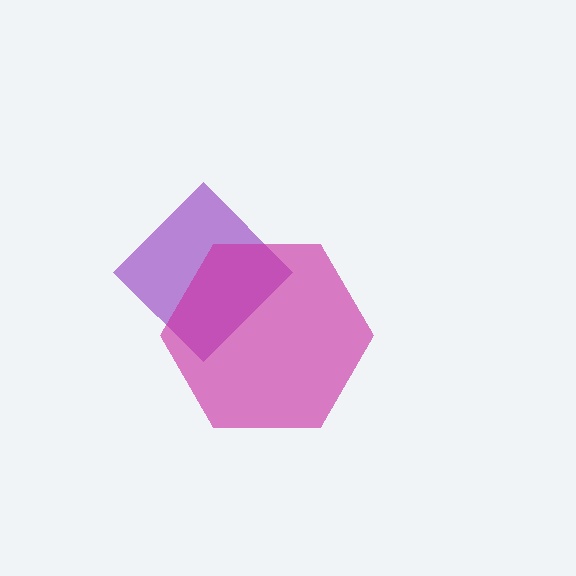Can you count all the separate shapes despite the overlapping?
Yes, there are 2 separate shapes.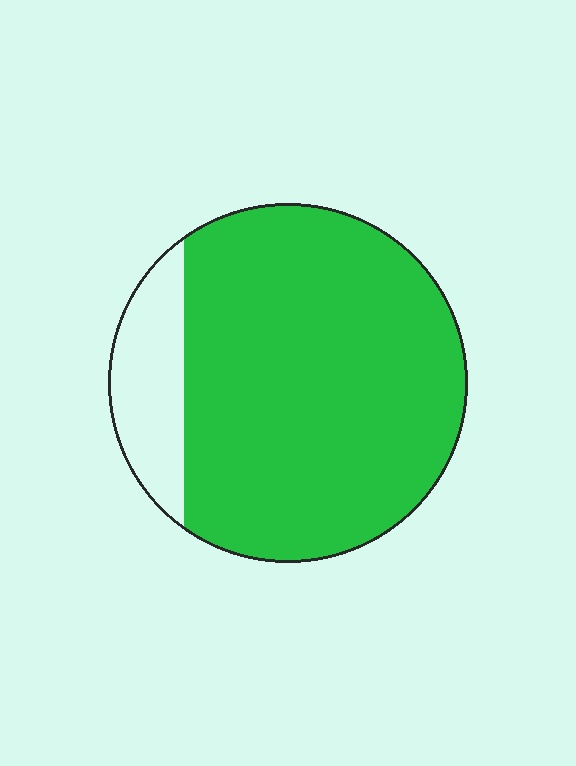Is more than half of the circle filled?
Yes.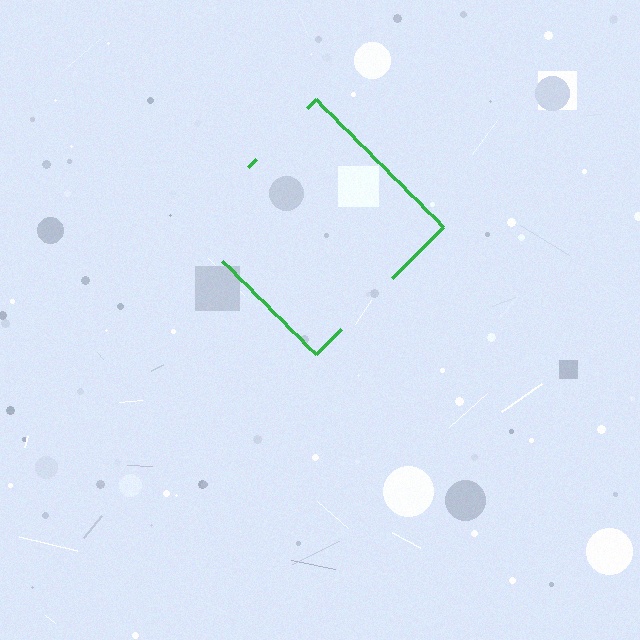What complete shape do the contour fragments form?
The contour fragments form a diamond.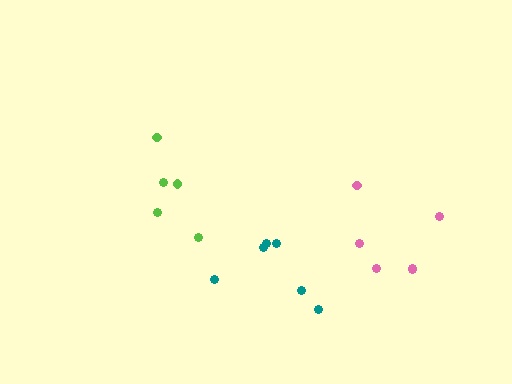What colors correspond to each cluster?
The clusters are colored: pink, teal, lime.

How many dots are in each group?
Group 1: 6 dots, Group 2: 6 dots, Group 3: 5 dots (17 total).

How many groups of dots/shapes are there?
There are 3 groups.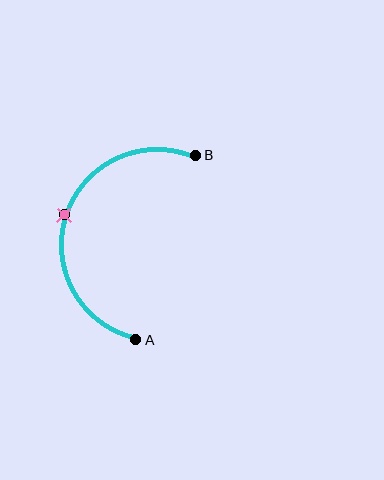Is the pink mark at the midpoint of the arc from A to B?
Yes. The pink mark lies on the arc at equal arc-length from both A and B — it is the arc midpoint.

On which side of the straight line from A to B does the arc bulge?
The arc bulges to the left of the straight line connecting A and B.